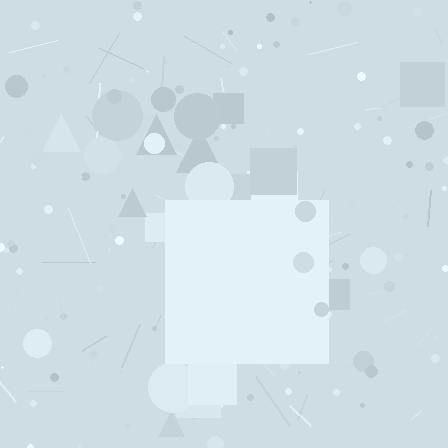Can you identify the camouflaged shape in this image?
The camouflaged shape is a square.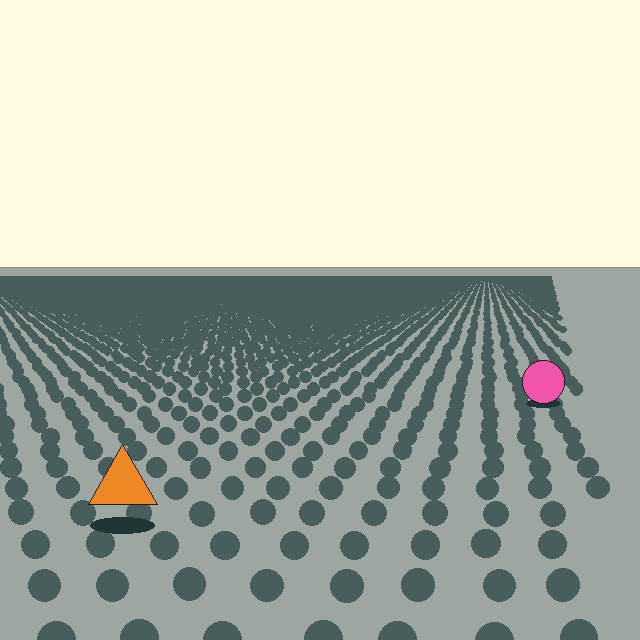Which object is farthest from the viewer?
The pink circle is farthest from the viewer. It appears smaller and the ground texture around it is denser.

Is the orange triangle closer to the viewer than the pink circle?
Yes. The orange triangle is closer — you can tell from the texture gradient: the ground texture is coarser near it.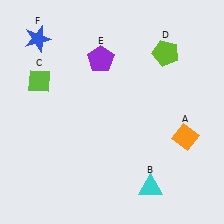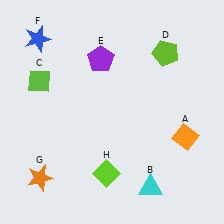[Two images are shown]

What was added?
An orange star (G), a lime diamond (H) were added in Image 2.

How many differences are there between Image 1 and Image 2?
There are 2 differences between the two images.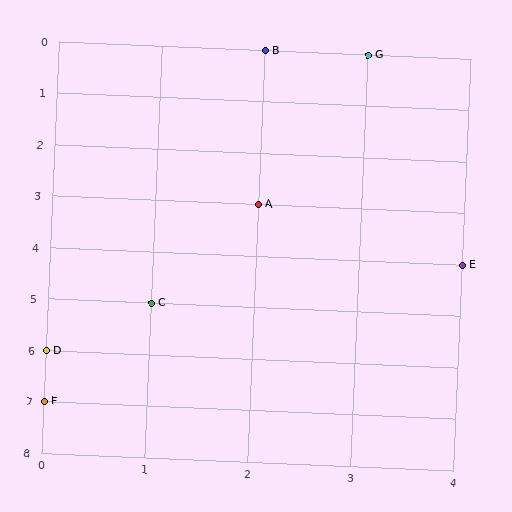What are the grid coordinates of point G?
Point G is at grid coordinates (3, 0).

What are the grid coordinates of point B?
Point B is at grid coordinates (2, 0).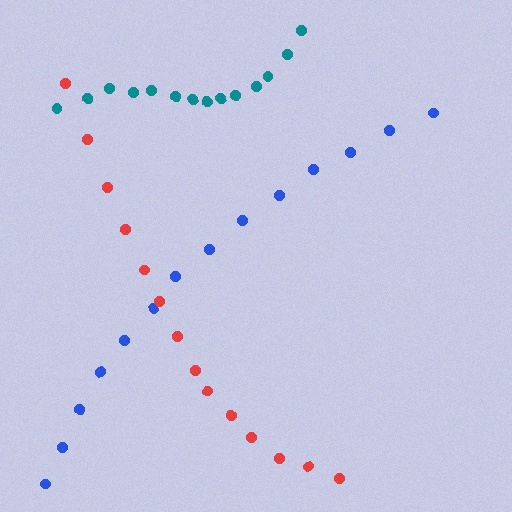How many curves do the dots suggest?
There are 3 distinct paths.